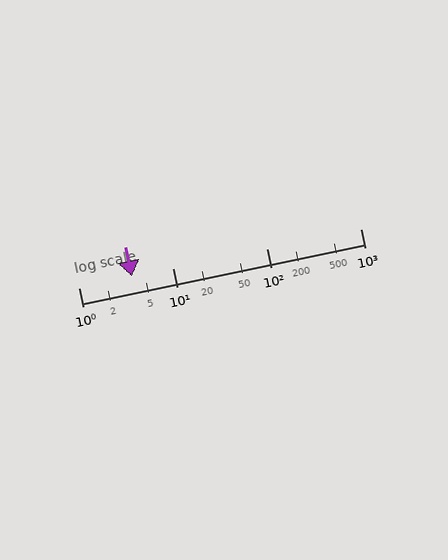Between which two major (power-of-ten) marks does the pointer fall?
The pointer is between 1 and 10.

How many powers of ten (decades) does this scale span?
The scale spans 3 decades, from 1 to 1000.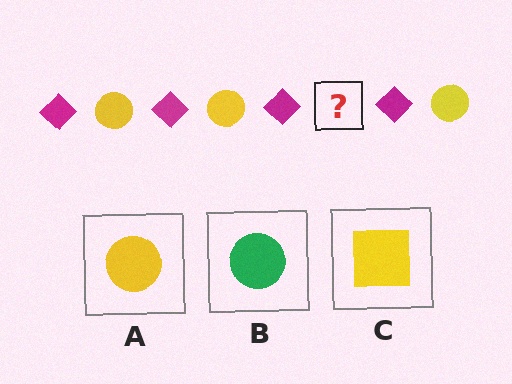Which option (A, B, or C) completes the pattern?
A.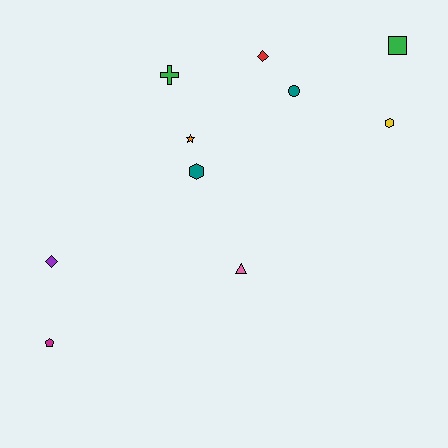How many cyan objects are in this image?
There are no cyan objects.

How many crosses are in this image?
There is 1 cross.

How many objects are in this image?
There are 10 objects.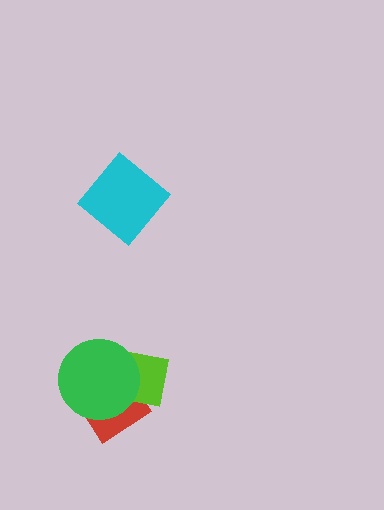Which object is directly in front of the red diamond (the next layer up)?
The lime square is directly in front of the red diamond.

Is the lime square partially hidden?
Yes, it is partially covered by another shape.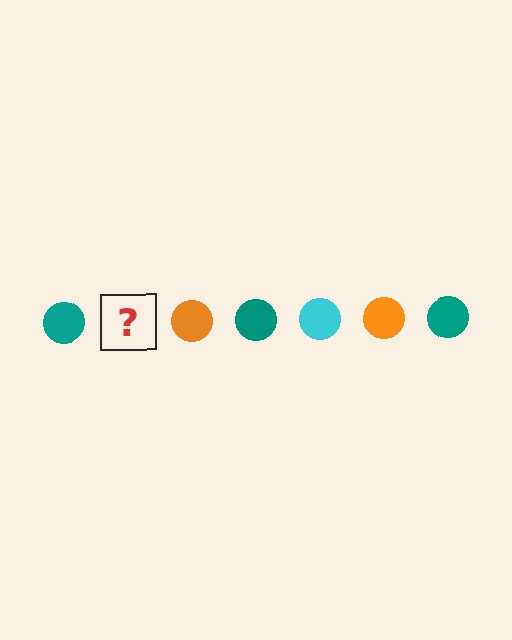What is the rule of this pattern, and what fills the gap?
The rule is that the pattern cycles through teal, cyan, orange circles. The gap should be filled with a cyan circle.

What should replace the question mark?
The question mark should be replaced with a cyan circle.